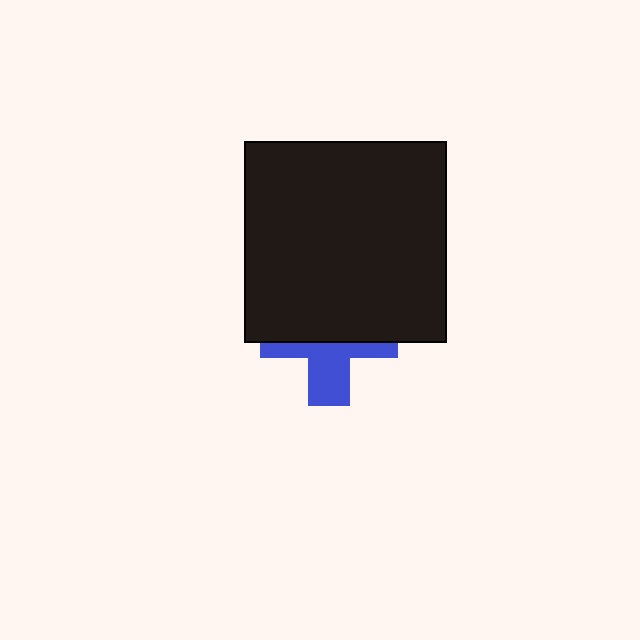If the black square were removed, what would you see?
You would see the complete blue cross.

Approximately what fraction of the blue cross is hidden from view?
Roughly 60% of the blue cross is hidden behind the black square.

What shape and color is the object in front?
The object in front is a black square.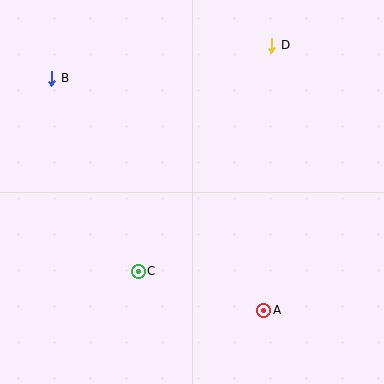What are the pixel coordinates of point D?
Point D is at (272, 45).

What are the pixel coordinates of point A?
Point A is at (264, 310).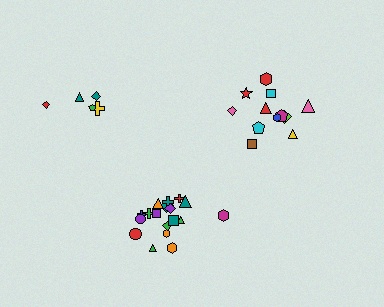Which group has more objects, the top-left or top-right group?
The top-right group.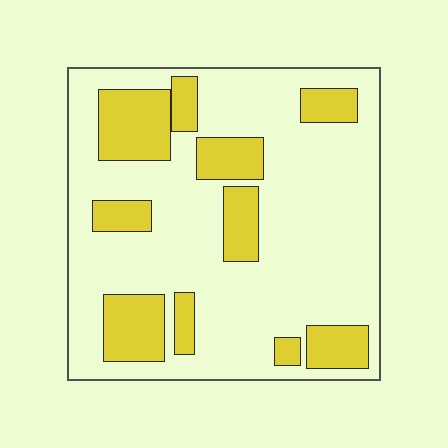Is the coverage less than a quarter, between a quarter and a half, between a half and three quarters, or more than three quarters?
Between a quarter and a half.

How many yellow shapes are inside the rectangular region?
10.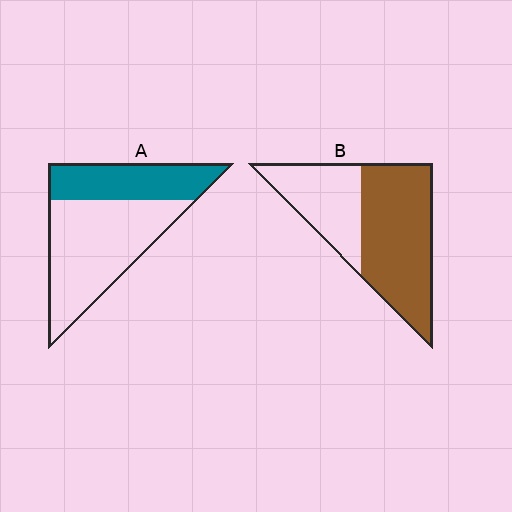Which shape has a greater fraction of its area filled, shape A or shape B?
Shape B.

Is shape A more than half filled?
No.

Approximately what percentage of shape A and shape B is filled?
A is approximately 35% and B is approximately 65%.